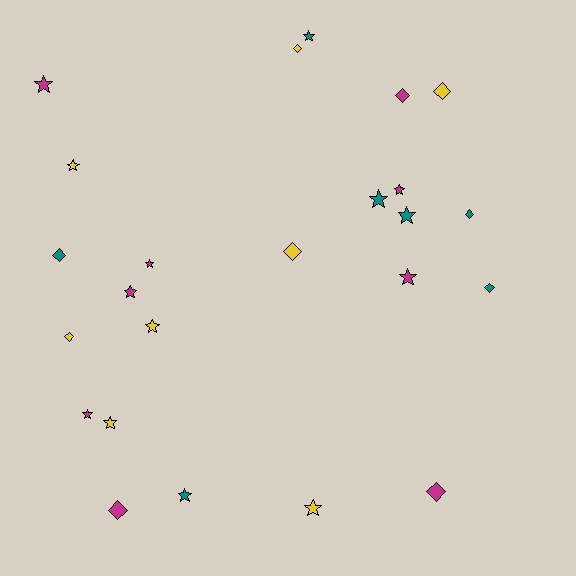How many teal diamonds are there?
There are 3 teal diamonds.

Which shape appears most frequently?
Star, with 14 objects.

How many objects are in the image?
There are 24 objects.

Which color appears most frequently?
Magenta, with 9 objects.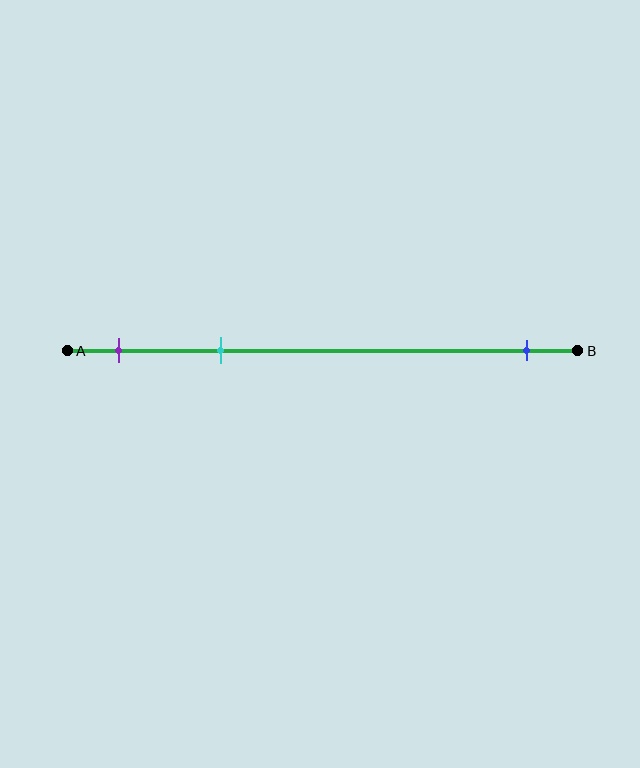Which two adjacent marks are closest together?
The purple and cyan marks are the closest adjacent pair.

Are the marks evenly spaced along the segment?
No, the marks are not evenly spaced.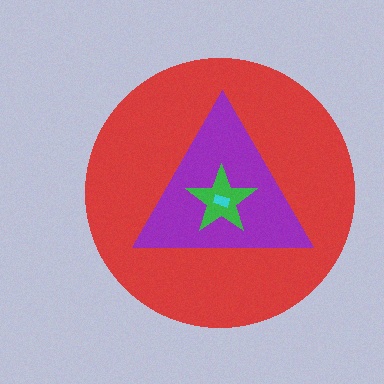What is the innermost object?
The cyan rectangle.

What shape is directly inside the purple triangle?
The green star.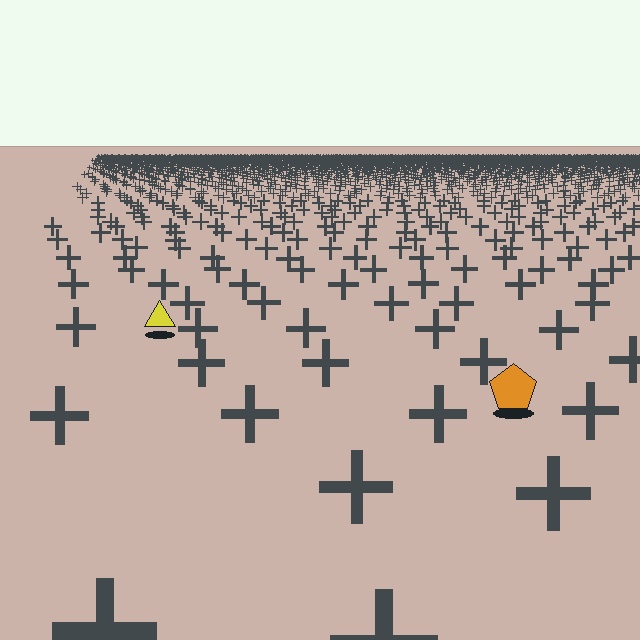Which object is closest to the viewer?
The orange pentagon is closest. The texture marks near it are larger and more spread out.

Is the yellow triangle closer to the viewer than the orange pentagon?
No. The orange pentagon is closer — you can tell from the texture gradient: the ground texture is coarser near it.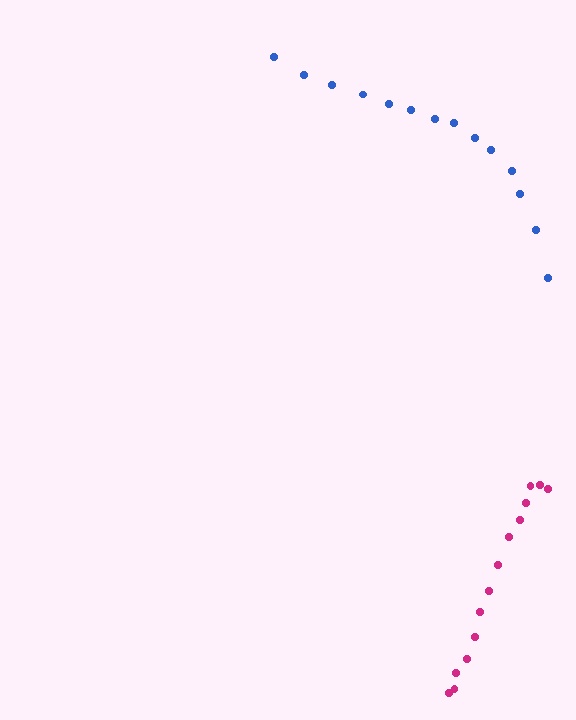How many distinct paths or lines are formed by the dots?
There are 2 distinct paths.